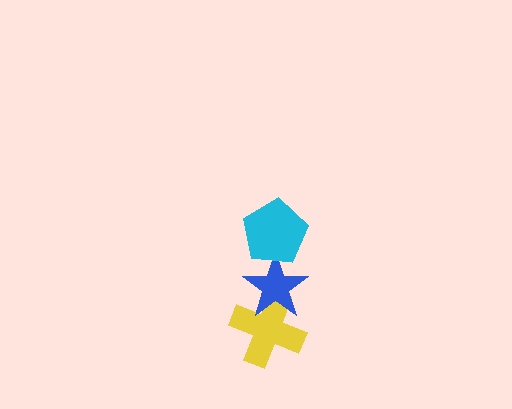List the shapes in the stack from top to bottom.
From top to bottom: the cyan pentagon, the blue star, the yellow cross.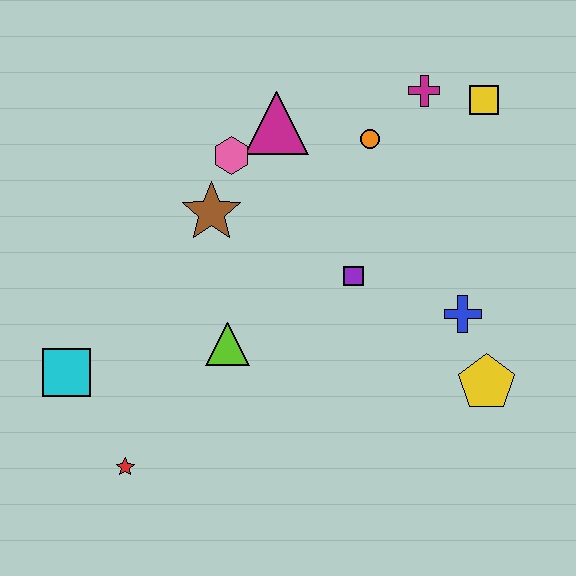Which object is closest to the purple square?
The blue cross is closest to the purple square.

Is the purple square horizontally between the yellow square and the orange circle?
No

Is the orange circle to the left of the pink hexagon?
No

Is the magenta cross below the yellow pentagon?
No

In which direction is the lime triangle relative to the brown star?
The lime triangle is below the brown star.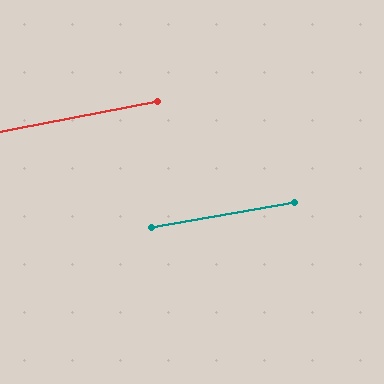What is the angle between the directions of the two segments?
Approximately 1 degree.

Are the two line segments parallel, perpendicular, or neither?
Parallel — their directions differ by only 1.1°.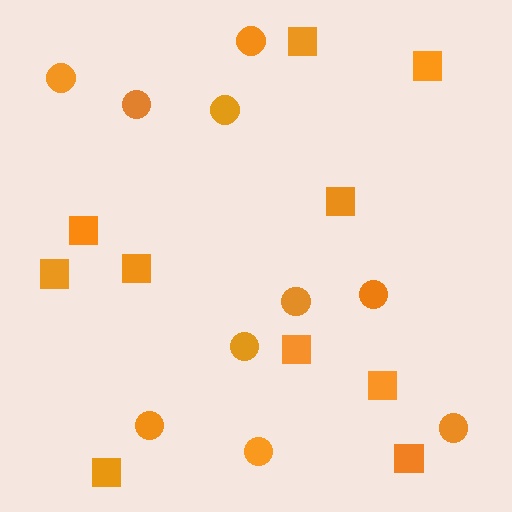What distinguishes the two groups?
There are 2 groups: one group of circles (10) and one group of squares (10).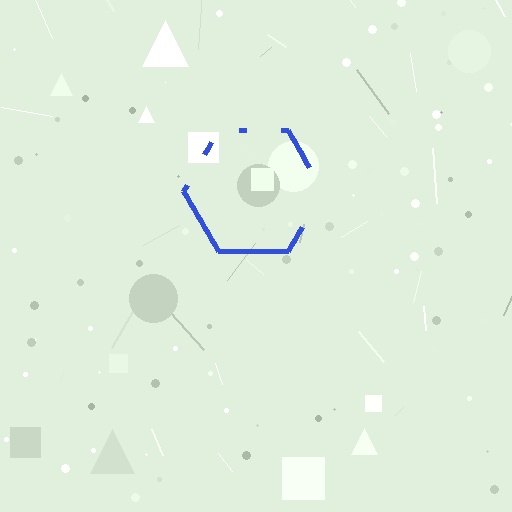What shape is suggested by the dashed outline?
The dashed outline suggests a hexagon.